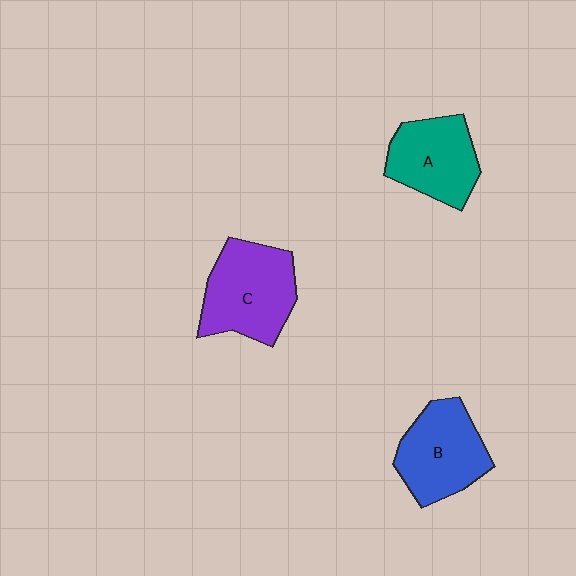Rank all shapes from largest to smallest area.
From largest to smallest: C (purple), B (blue), A (teal).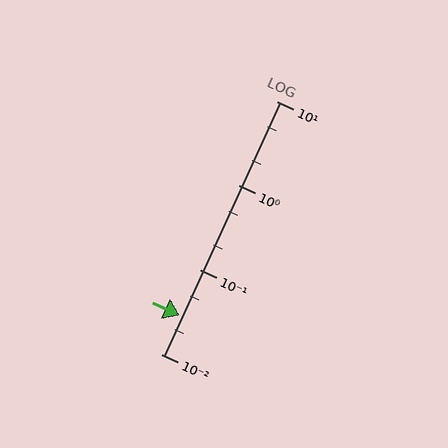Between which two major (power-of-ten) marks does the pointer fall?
The pointer is between 0.01 and 0.1.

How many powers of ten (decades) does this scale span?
The scale spans 3 decades, from 0.01 to 10.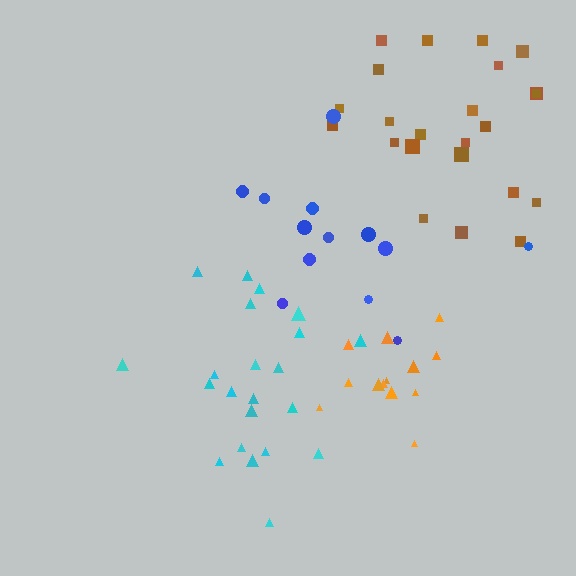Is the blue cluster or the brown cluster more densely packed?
Brown.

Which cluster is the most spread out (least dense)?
Blue.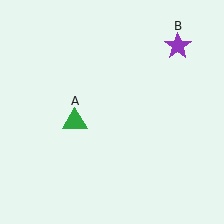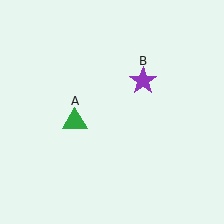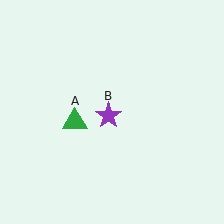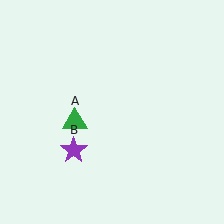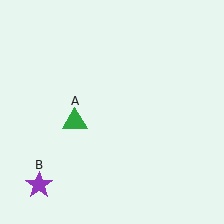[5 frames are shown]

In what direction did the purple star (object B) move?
The purple star (object B) moved down and to the left.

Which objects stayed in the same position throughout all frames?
Green triangle (object A) remained stationary.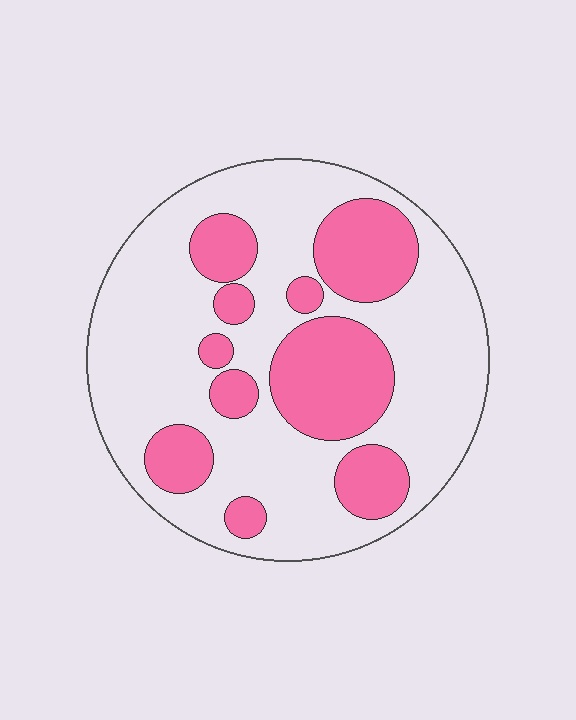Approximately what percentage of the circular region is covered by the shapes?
Approximately 30%.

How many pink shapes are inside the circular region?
10.